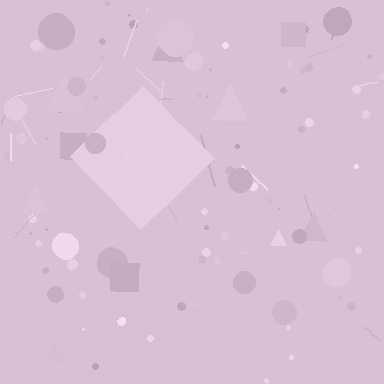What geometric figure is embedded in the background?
A diamond is embedded in the background.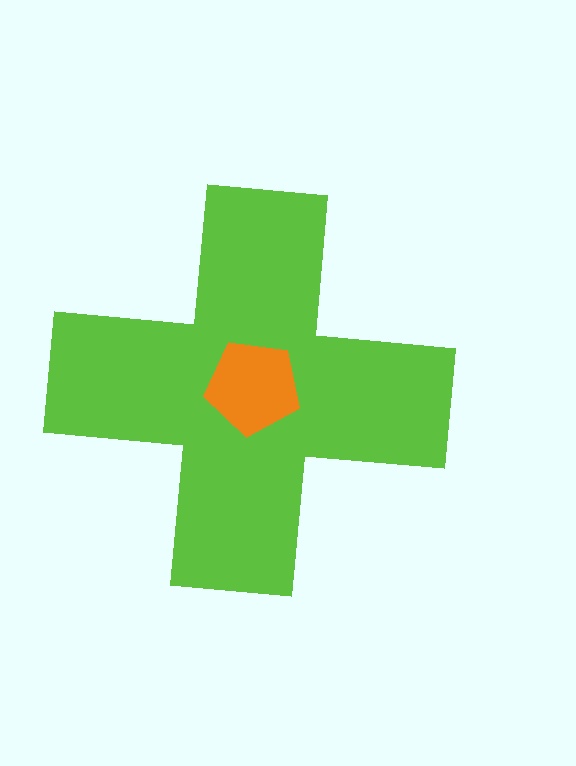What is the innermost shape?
The orange pentagon.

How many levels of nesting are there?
2.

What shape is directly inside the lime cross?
The orange pentagon.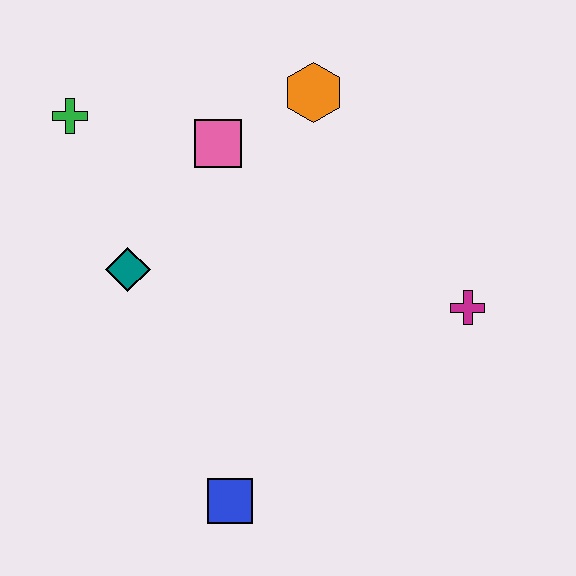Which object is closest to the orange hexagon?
The pink square is closest to the orange hexagon.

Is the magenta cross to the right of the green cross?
Yes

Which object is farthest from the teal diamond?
The magenta cross is farthest from the teal diamond.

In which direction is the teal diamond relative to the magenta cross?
The teal diamond is to the left of the magenta cross.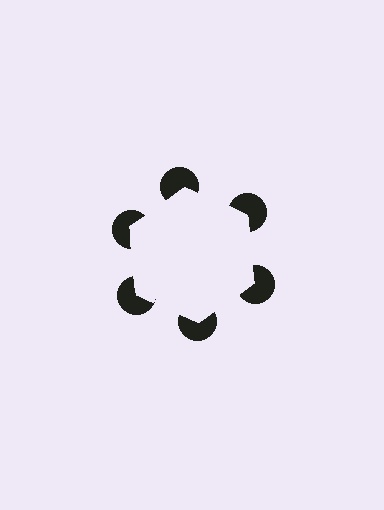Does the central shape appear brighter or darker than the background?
It typically appears slightly brighter than the background, even though no actual brightness change is drawn.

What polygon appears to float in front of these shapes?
An illusory hexagon — its edges are inferred from the aligned wedge cuts in the pac-man discs, not physically drawn.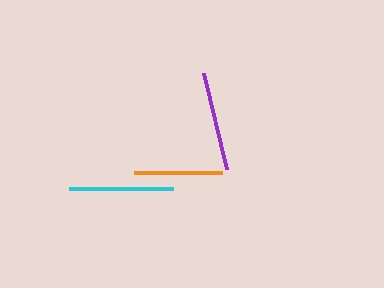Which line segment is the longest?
The cyan line is the longest at approximately 104 pixels.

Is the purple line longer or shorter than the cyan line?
The cyan line is longer than the purple line.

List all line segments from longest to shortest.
From longest to shortest: cyan, purple, orange.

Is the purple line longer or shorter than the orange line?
The purple line is longer than the orange line.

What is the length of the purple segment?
The purple segment is approximately 99 pixels long.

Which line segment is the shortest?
The orange line is the shortest at approximately 88 pixels.